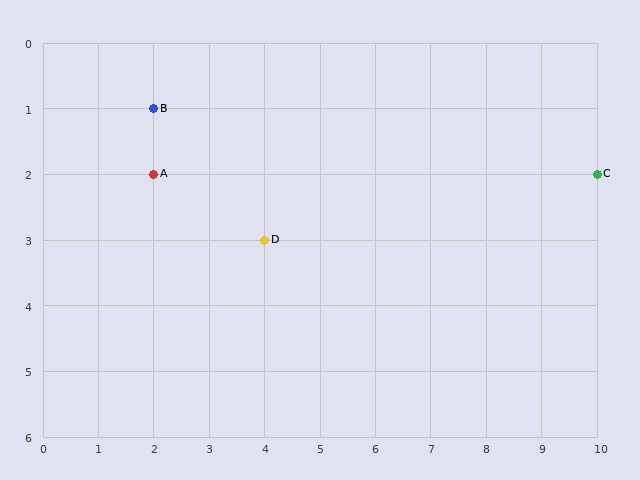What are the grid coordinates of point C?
Point C is at grid coordinates (10, 2).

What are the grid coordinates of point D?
Point D is at grid coordinates (4, 3).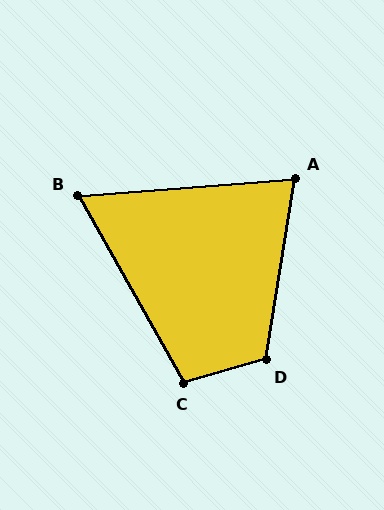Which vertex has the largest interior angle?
D, at approximately 115 degrees.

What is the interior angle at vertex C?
Approximately 103 degrees (obtuse).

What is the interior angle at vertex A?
Approximately 77 degrees (acute).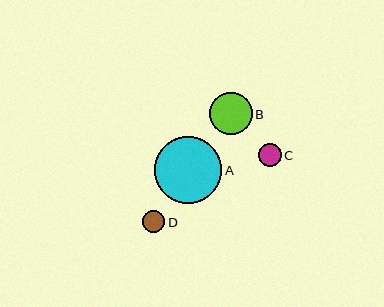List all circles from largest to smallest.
From largest to smallest: A, B, C, D.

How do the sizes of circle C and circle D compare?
Circle C and circle D are approximately the same size.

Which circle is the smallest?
Circle D is the smallest with a size of approximately 22 pixels.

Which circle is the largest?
Circle A is the largest with a size of approximately 68 pixels.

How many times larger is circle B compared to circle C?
Circle B is approximately 1.9 times the size of circle C.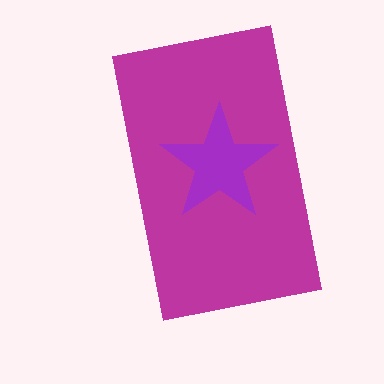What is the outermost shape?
The magenta rectangle.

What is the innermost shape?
The purple star.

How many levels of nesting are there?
2.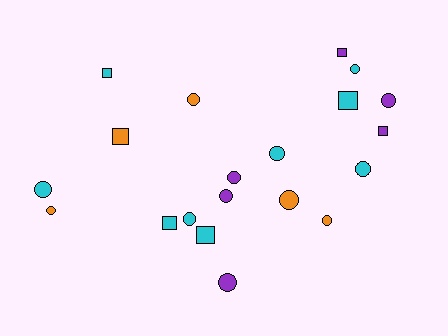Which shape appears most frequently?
Circle, with 13 objects.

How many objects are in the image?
There are 20 objects.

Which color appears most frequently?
Cyan, with 9 objects.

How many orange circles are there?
There are 4 orange circles.